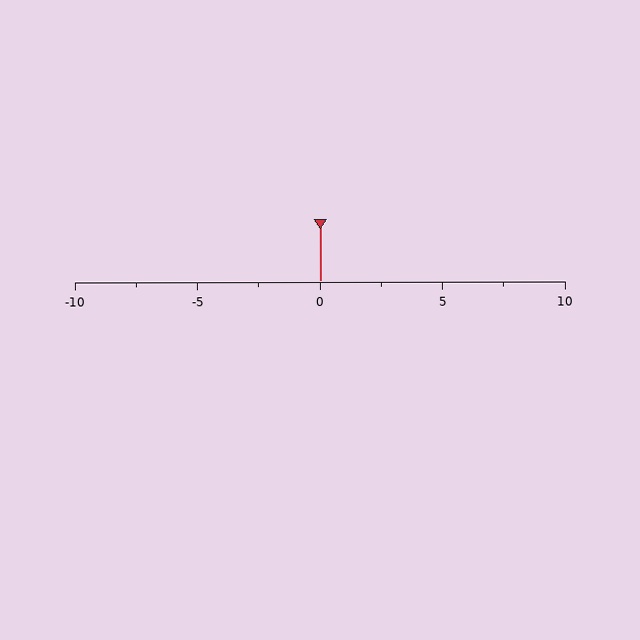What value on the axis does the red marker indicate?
The marker indicates approximately 0.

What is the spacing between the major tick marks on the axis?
The major ticks are spaced 5 apart.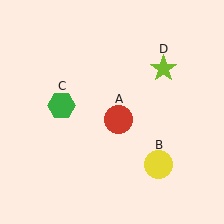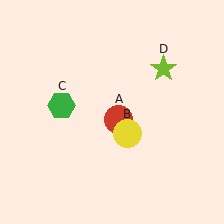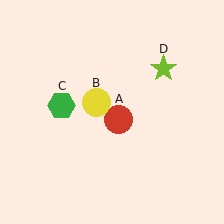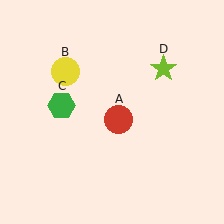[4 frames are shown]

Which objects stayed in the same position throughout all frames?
Red circle (object A) and green hexagon (object C) and lime star (object D) remained stationary.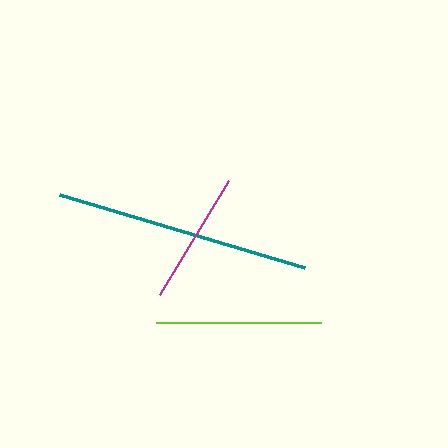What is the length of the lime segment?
The lime segment is approximately 164 pixels long.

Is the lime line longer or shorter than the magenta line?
The lime line is longer than the magenta line.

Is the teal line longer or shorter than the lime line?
The teal line is longer than the lime line.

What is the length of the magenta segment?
The magenta segment is approximately 133 pixels long.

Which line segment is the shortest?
The magenta line is the shortest at approximately 133 pixels.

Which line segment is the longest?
The teal line is the longest at approximately 255 pixels.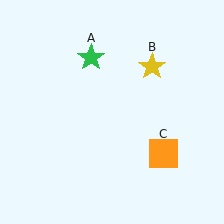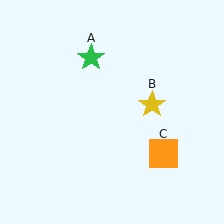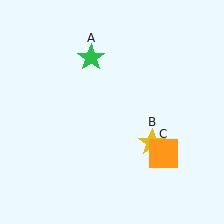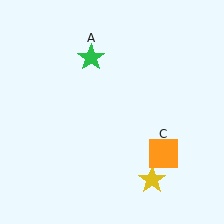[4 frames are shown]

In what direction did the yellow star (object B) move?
The yellow star (object B) moved down.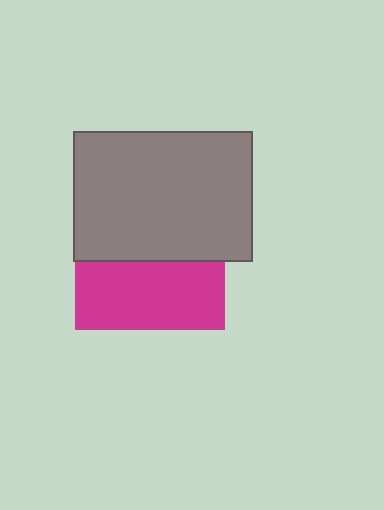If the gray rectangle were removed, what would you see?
You would see the complete magenta square.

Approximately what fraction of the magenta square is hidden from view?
Roughly 55% of the magenta square is hidden behind the gray rectangle.